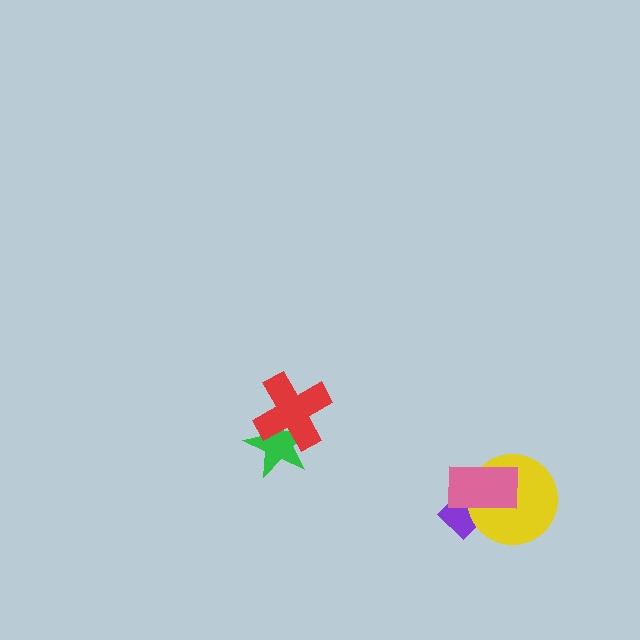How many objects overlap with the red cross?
1 object overlaps with the red cross.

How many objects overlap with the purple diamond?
2 objects overlap with the purple diamond.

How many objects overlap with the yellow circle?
2 objects overlap with the yellow circle.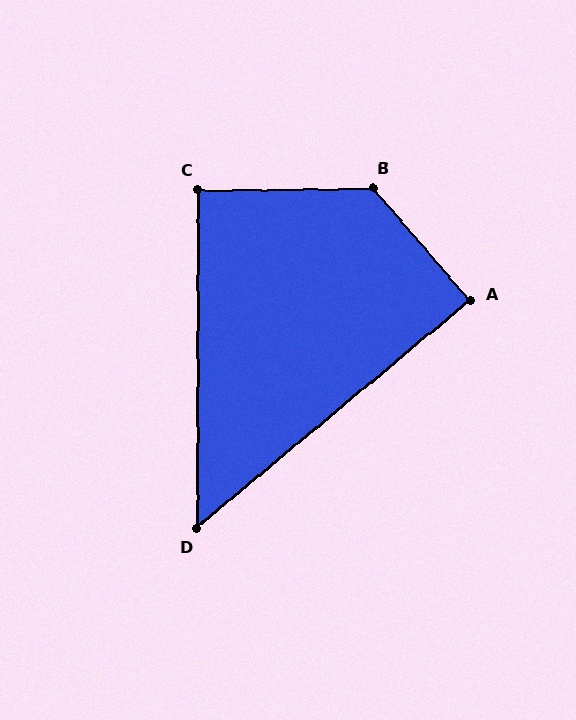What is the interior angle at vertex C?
Approximately 91 degrees (approximately right).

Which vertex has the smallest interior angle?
D, at approximately 50 degrees.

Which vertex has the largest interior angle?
B, at approximately 130 degrees.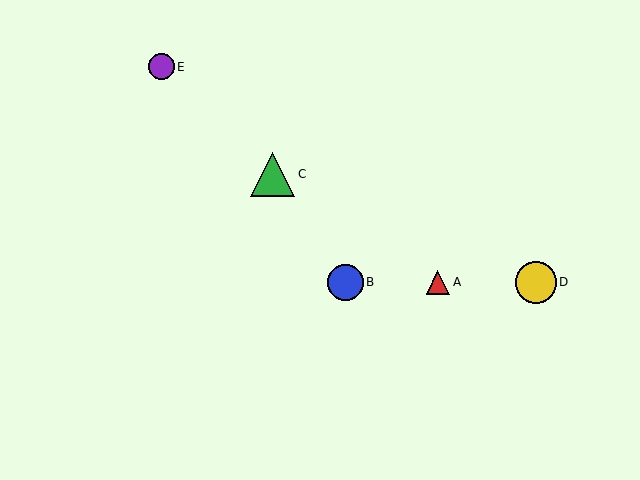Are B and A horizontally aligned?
Yes, both are at y≈282.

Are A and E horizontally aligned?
No, A is at y≈282 and E is at y≈67.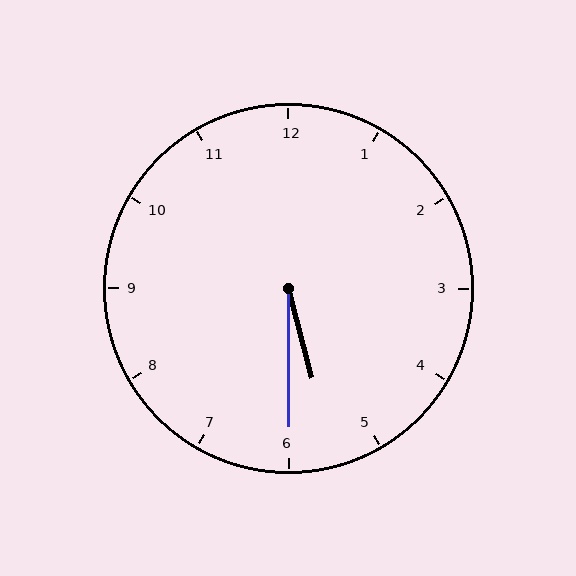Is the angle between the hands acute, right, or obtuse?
It is acute.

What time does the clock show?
5:30.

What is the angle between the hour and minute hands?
Approximately 15 degrees.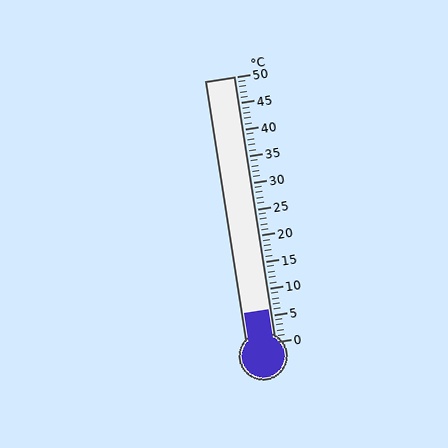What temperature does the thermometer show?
The thermometer shows approximately 6°C.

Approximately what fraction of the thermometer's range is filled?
The thermometer is filled to approximately 10% of its range.